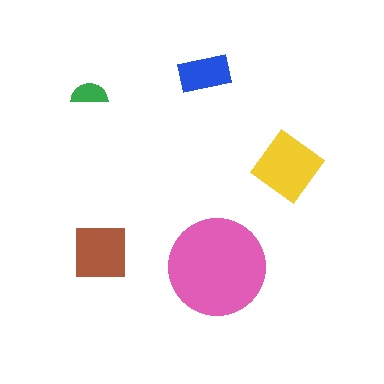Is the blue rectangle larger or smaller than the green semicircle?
Larger.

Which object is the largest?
The pink circle.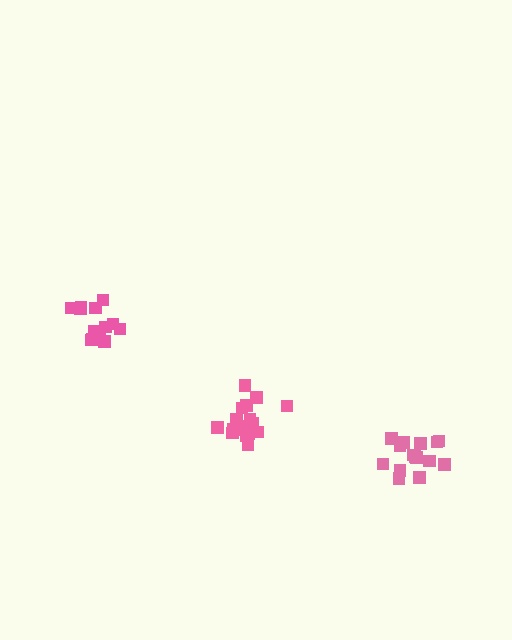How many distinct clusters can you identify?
There are 3 distinct clusters.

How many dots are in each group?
Group 1: 15 dots, Group 2: 17 dots, Group 3: 13 dots (45 total).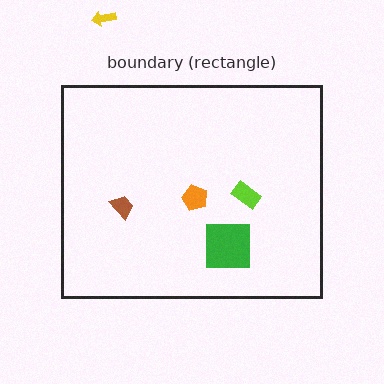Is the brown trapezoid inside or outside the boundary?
Inside.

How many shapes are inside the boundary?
4 inside, 1 outside.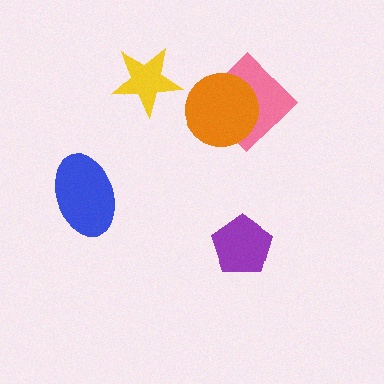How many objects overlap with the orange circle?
1 object overlaps with the orange circle.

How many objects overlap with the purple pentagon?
0 objects overlap with the purple pentagon.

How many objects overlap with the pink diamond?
1 object overlaps with the pink diamond.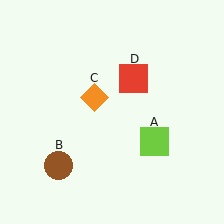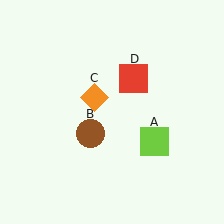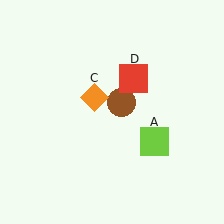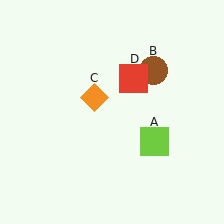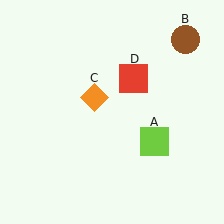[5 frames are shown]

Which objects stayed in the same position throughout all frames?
Lime square (object A) and orange diamond (object C) and red square (object D) remained stationary.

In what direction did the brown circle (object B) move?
The brown circle (object B) moved up and to the right.